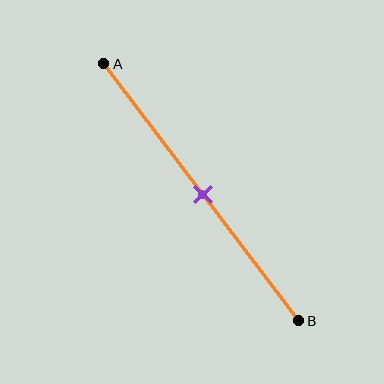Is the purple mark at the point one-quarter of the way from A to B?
No, the mark is at about 50% from A, not at the 25% one-quarter point.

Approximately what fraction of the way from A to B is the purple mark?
The purple mark is approximately 50% of the way from A to B.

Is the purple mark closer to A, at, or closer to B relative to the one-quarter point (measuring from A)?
The purple mark is closer to point B than the one-quarter point of segment AB.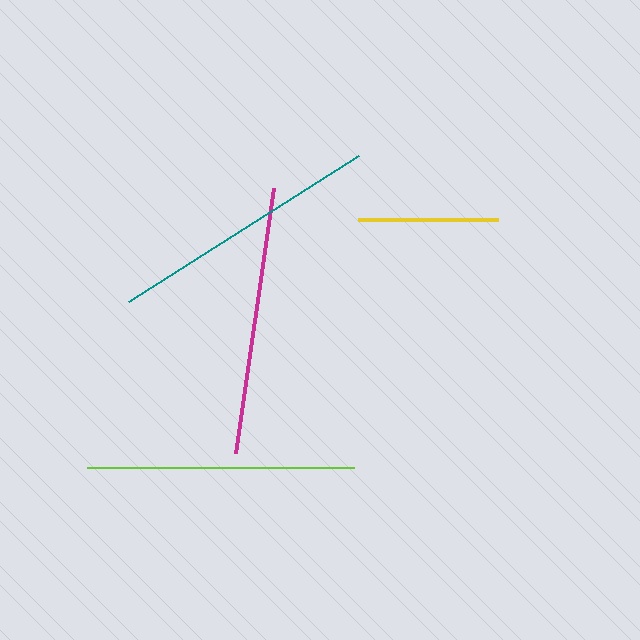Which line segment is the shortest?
The yellow line is the shortest at approximately 140 pixels.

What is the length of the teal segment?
The teal segment is approximately 273 pixels long.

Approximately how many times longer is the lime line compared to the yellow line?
The lime line is approximately 1.9 times the length of the yellow line.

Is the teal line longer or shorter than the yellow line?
The teal line is longer than the yellow line.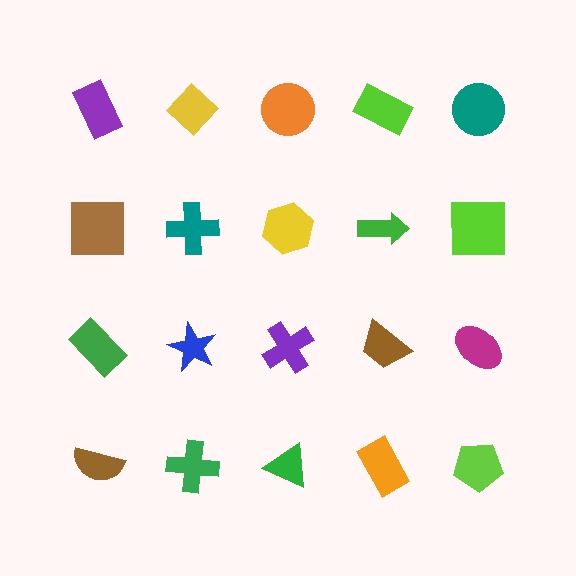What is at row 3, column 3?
A purple cross.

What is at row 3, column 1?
A green rectangle.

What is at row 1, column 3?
An orange circle.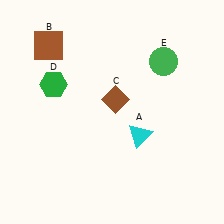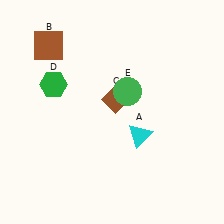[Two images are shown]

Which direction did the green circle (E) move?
The green circle (E) moved left.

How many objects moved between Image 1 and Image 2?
1 object moved between the two images.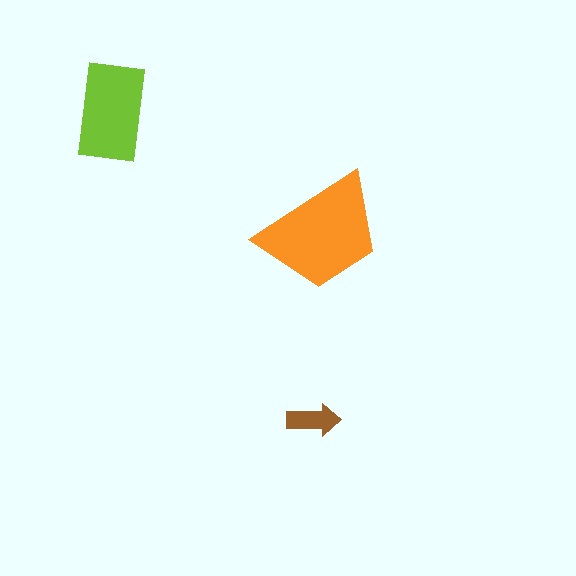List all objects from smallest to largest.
The brown arrow, the lime rectangle, the orange trapezoid.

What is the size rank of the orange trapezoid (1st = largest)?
1st.